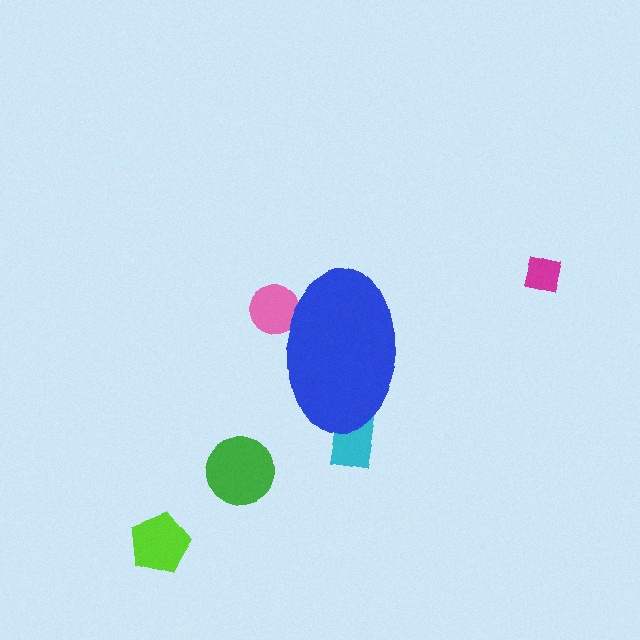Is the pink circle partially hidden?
Yes, the pink circle is partially hidden behind the blue ellipse.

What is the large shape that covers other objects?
A blue ellipse.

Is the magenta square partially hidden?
No, the magenta square is fully visible.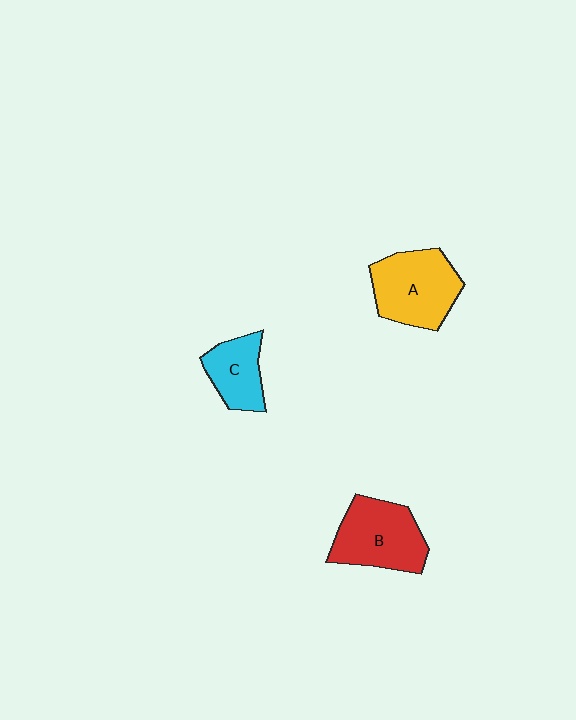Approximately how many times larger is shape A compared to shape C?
Approximately 1.6 times.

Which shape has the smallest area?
Shape C (cyan).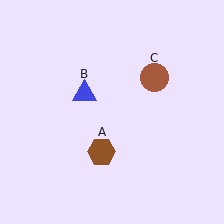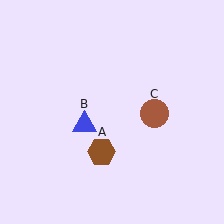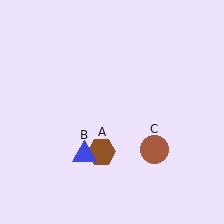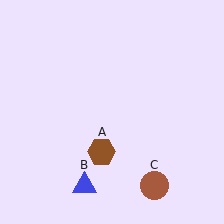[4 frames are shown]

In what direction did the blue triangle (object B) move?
The blue triangle (object B) moved down.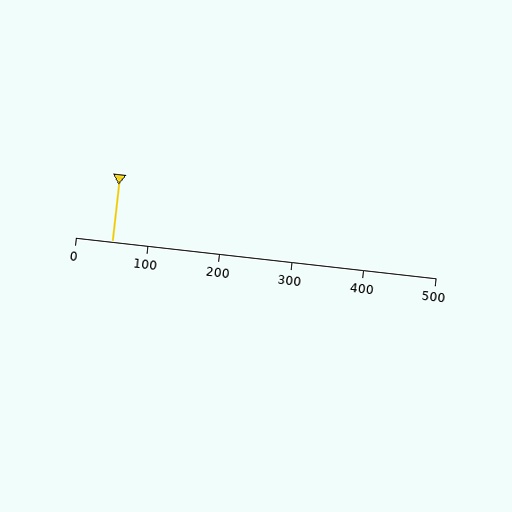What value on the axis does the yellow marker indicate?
The marker indicates approximately 50.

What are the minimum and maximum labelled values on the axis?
The axis runs from 0 to 500.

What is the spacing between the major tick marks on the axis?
The major ticks are spaced 100 apart.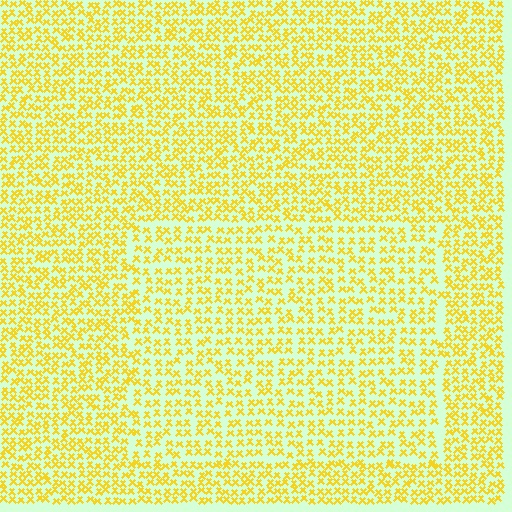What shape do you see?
I see a rectangle.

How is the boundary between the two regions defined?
The boundary is defined by a change in element density (approximately 1.4x ratio). All elements are the same color, size, and shape.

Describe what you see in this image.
The image contains small yellow elements arranged at two different densities. A rectangle-shaped region is visible where the elements are less densely packed than the surrounding area.